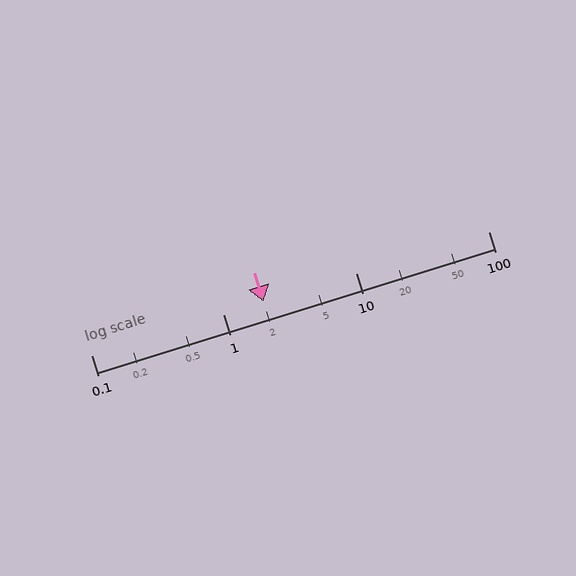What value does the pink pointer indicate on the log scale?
The pointer indicates approximately 2.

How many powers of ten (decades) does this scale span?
The scale spans 3 decades, from 0.1 to 100.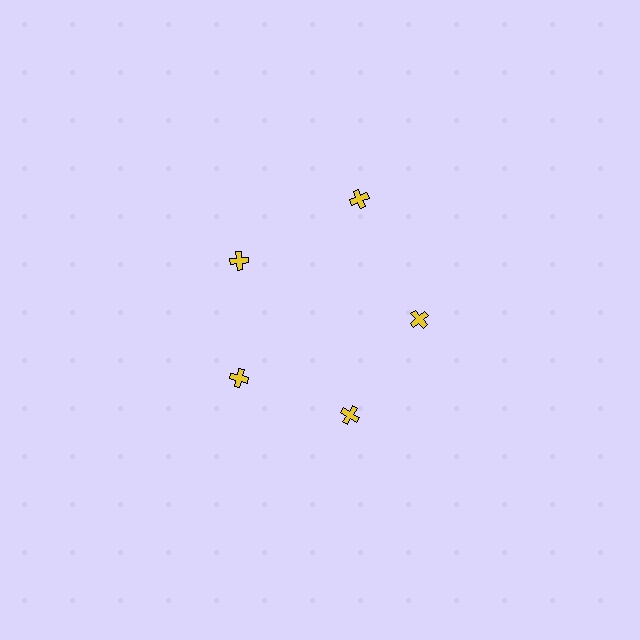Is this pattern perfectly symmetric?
No. The 5 yellow crosses are arranged in a ring, but one element near the 1 o'clock position is pushed outward from the center, breaking the 5-fold rotational symmetry.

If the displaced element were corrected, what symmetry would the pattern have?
It would have 5-fold rotational symmetry — the pattern would map onto itself every 72 degrees.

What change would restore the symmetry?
The symmetry would be restored by moving it inward, back onto the ring so that all 5 crosses sit at equal angles and equal distance from the center.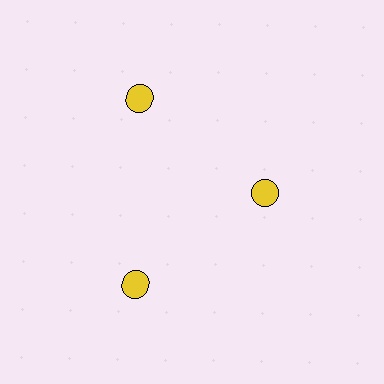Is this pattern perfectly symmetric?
No. The 3 yellow circles are arranged in a ring, but one element near the 3 o'clock position is pulled inward toward the center, breaking the 3-fold rotational symmetry.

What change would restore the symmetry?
The symmetry would be restored by moving it outward, back onto the ring so that all 3 circles sit at equal angles and equal distance from the center.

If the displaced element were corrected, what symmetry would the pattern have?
It would have 3-fold rotational symmetry — the pattern would map onto itself every 120 degrees.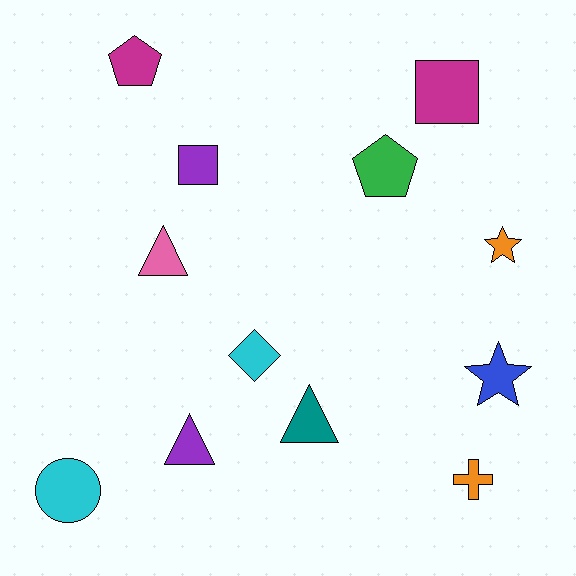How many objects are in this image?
There are 12 objects.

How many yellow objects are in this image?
There are no yellow objects.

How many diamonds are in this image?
There is 1 diamond.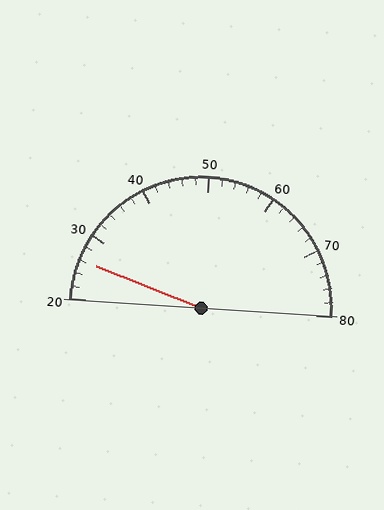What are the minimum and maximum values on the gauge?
The gauge ranges from 20 to 80.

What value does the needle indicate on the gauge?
The needle indicates approximately 26.